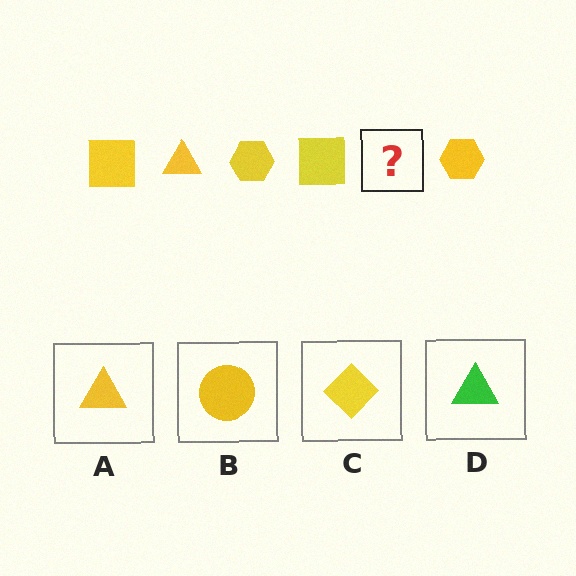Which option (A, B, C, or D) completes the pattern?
A.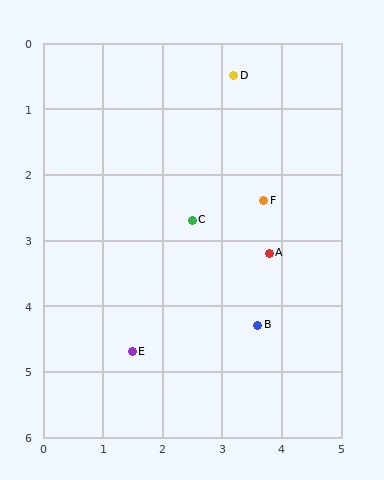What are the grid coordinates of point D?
Point D is at approximately (3.2, 0.5).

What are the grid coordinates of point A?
Point A is at approximately (3.8, 3.2).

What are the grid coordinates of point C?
Point C is at approximately (2.5, 2.7).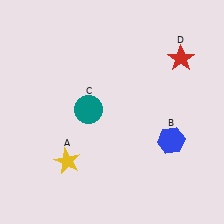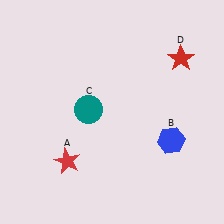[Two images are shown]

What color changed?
The star (A) changed from yellow in Image 1 to red in Image 2.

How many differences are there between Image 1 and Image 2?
There is 1 difference between the two images.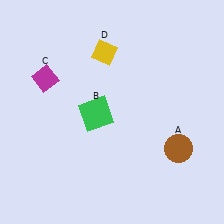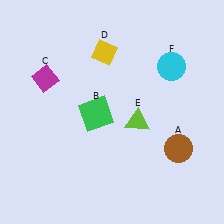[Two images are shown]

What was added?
A lime triangle (E), a cyan circle (F) were added in Image 2.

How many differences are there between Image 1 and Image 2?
There are 2 differences between the two images.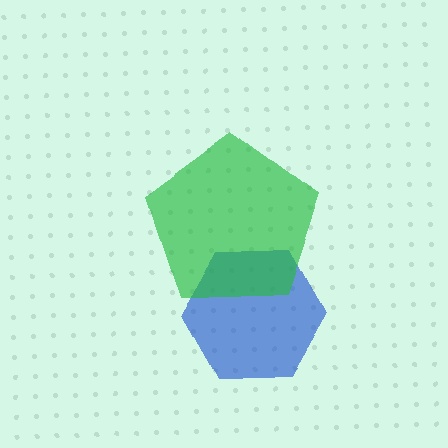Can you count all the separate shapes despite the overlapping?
Yes, there are 2 separate shapes.